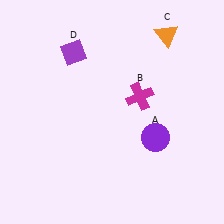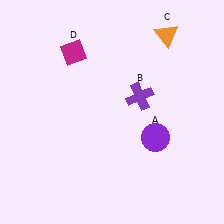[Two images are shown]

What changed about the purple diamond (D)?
In Image 1, D is purple. In Image 2, it changed to magenta.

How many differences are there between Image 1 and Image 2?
There are 2 differences between the two images.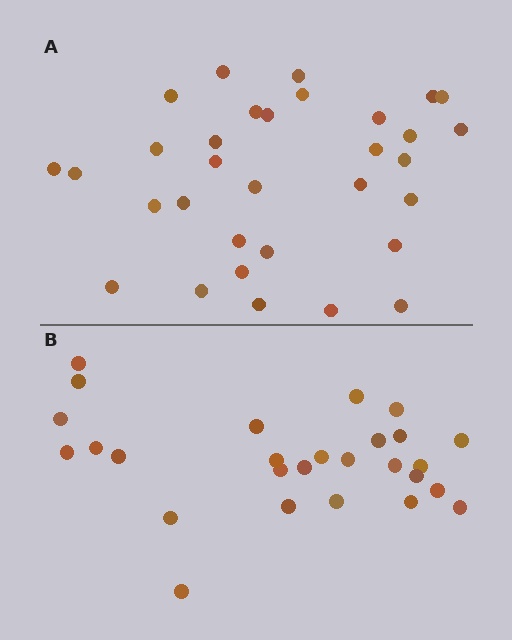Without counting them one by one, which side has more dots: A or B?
Region A (the top region) has more dots.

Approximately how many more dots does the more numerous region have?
Region A has about 5 more dots than region B.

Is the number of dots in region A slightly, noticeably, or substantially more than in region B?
Region A has only slightly more — the two regions are fairly close. The ratio is roughly 1.2 to 1.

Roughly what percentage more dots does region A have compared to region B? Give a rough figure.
About 20% more.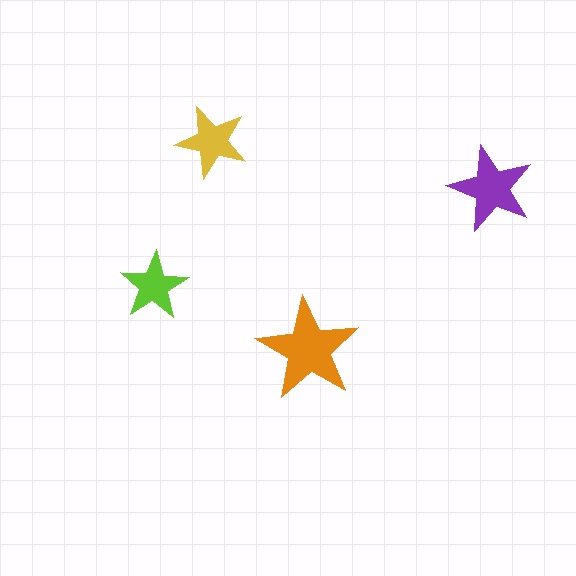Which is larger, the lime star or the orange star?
The orange one.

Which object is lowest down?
The orange star is bottommost.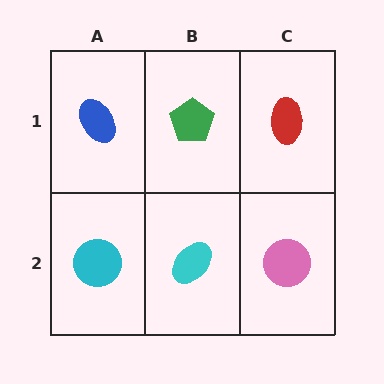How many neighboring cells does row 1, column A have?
2.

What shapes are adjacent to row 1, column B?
A cyan ellipse (row 2, column B), a blue ellipse (row 1, column A), a red ellipse (row 1, column C).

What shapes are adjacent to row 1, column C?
A pink circle (row 2, column C), a green pentagon (row 1, column B).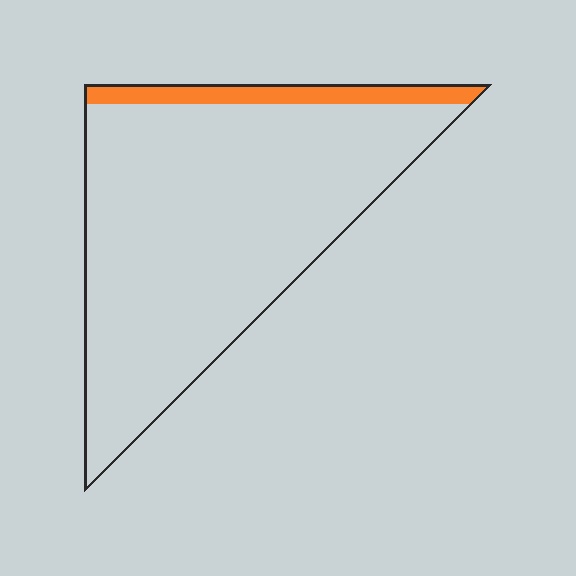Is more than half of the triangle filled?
No.